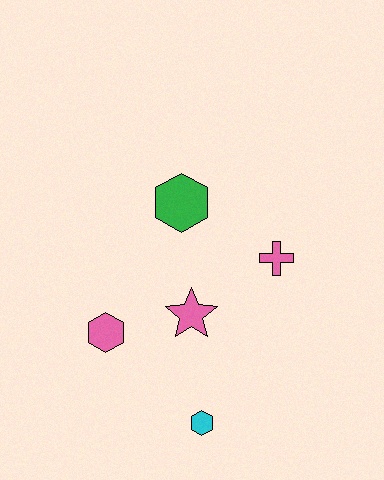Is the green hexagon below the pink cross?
No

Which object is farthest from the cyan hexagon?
The green hexagon is farthest from the cyan hexagon.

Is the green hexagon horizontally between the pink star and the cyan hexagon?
No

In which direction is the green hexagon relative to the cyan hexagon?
The green hexagon is above the cyan hexagon.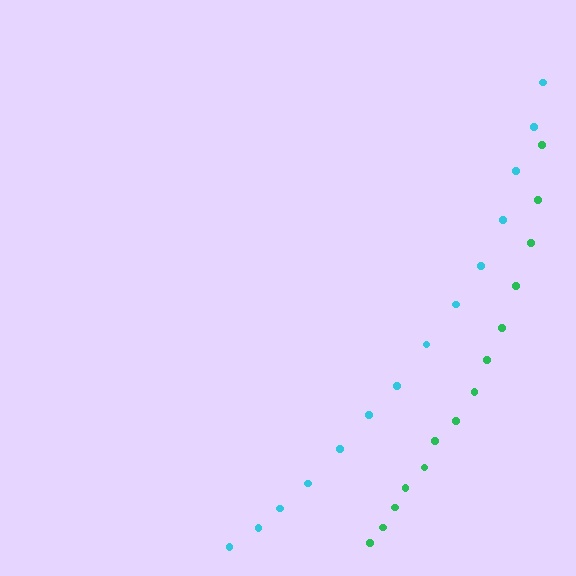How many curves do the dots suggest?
There are 2 distinct paths.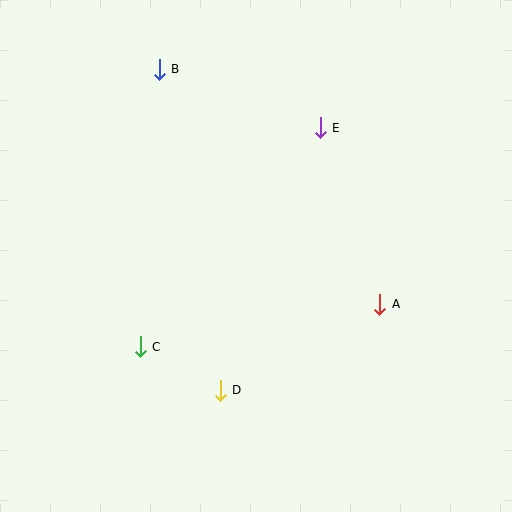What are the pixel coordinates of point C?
Point C is at (140, 347).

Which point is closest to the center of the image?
Point A at (380, 304) is closest to the center.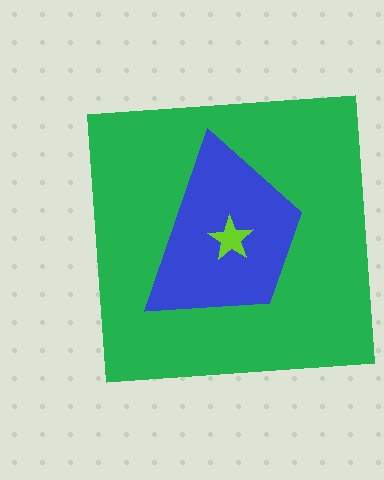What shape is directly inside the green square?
The blue trapezoid.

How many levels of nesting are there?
3.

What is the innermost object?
The lime star.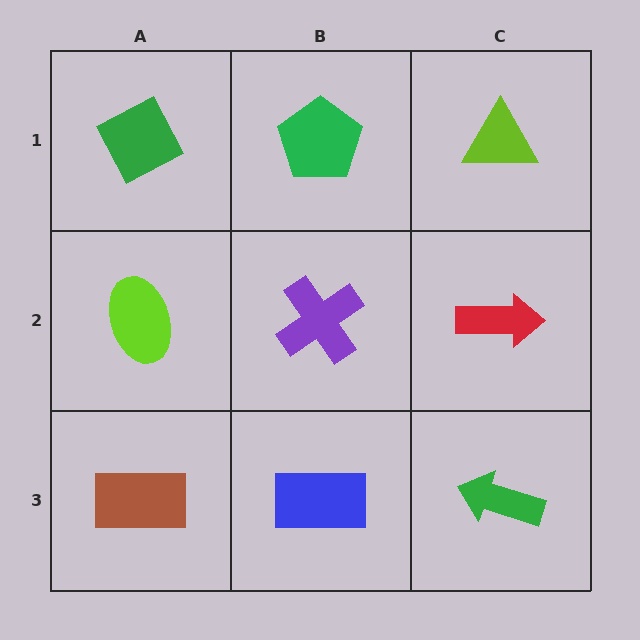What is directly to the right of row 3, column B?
A green arrow.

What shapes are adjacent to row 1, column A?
A lime ellipse (row 2, column A), a green pentagon (row 1, column B).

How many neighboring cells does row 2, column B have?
4.